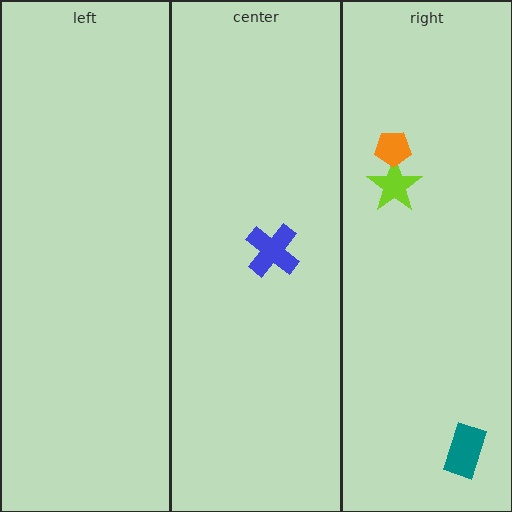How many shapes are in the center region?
1.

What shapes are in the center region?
The blue cross.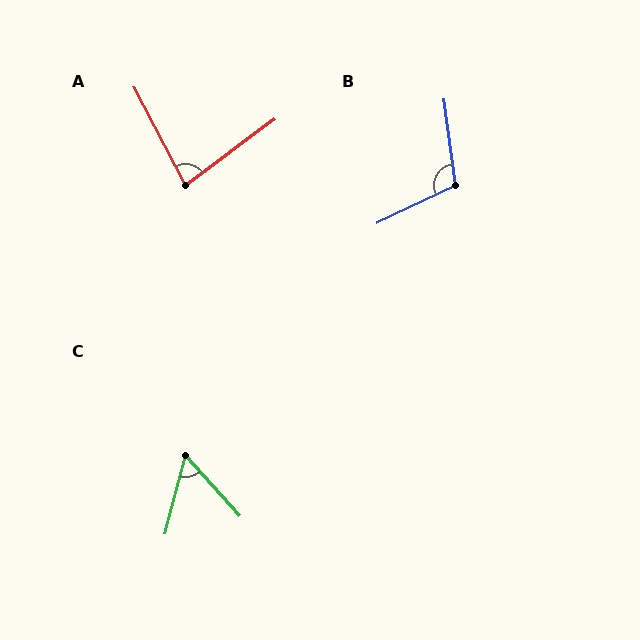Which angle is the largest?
B, at approximately 108 degrees.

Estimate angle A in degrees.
Approximately 81 degrees.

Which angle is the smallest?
C, at approximately 56 degrees.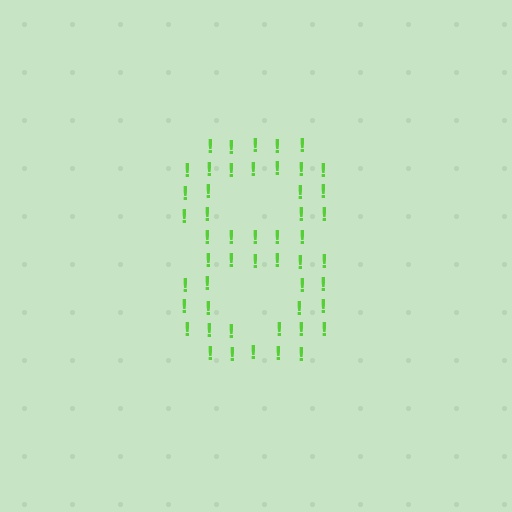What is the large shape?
The large shape is the digit 8.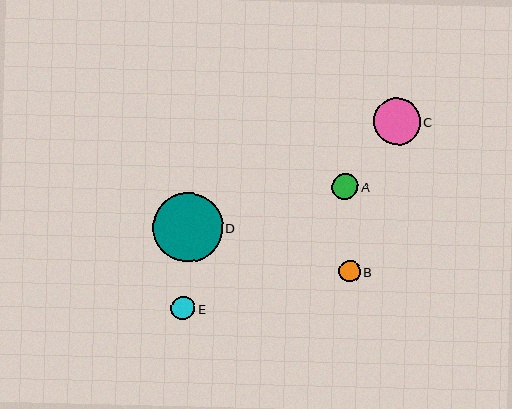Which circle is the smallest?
Circle B is the smallest with a size of approximately 22 pixels.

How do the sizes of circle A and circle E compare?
Circle A and circle E are approximately the same size.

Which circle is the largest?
Circle D is the largest with a size of approximately 70 pixels.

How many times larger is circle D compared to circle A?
Circle D is approximately 2.7 times the size of circle A.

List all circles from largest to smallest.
From largest to smallest: D, C, A, E, B.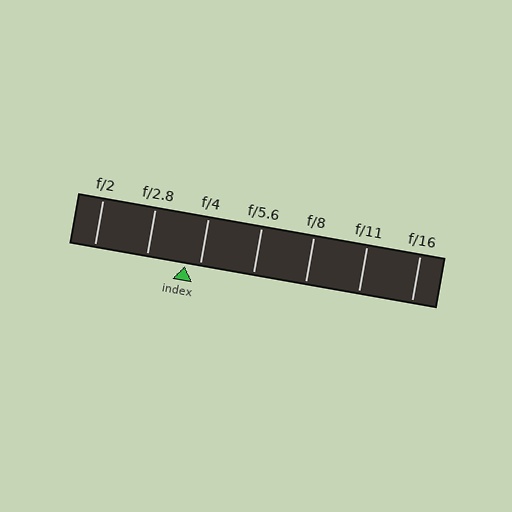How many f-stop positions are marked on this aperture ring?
There are 7 f-stop positions marked.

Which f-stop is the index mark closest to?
The index mark is closest to f/4.